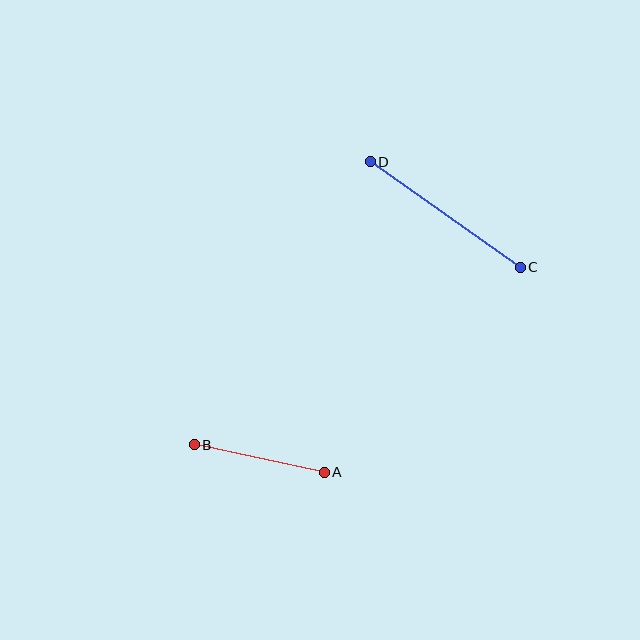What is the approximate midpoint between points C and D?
The midpoint is at approximately (445, 214) pixels.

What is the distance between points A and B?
The distance is approximately 133 pixels.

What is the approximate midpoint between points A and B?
The midpoint is at approximately (259, 458) pixels.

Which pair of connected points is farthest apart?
Points C and D are farthest apart.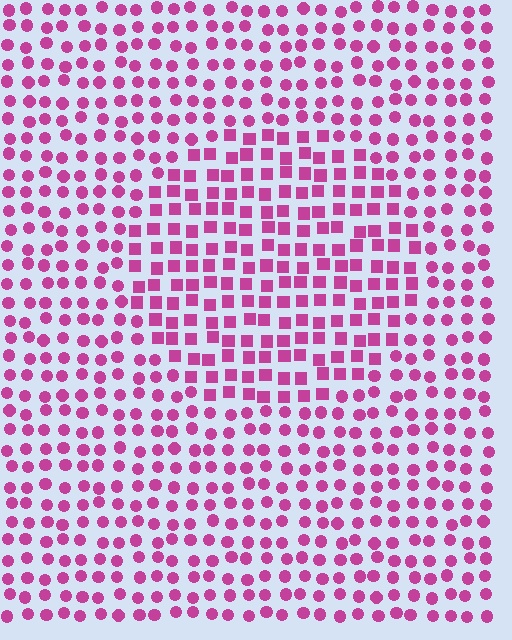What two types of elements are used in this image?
The image uses squares inside the circle region and circles outside it.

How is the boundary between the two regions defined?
The boundary is defined by a change in element shape: squares inside vs. circles outside. All elements share the same color and spacing.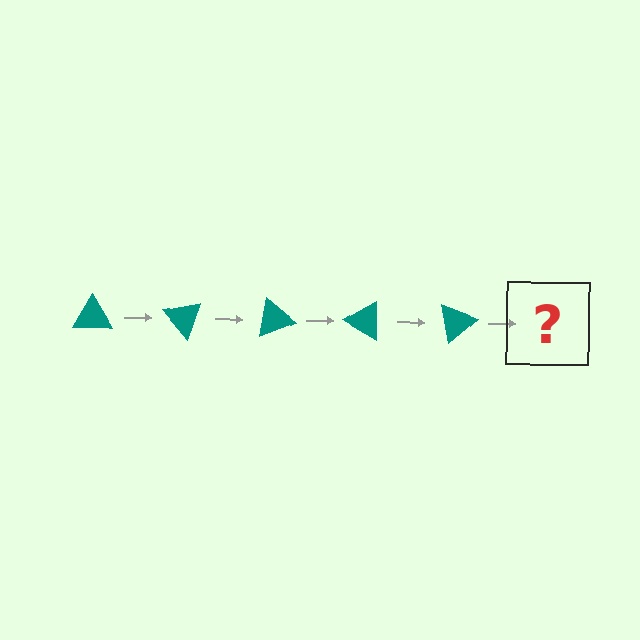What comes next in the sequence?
The next element should be a teal triangle rotated 250 degrees.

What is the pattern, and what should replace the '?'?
The pattern is that the triangle rotates 50 degrees each step. The '?' should be a teal triangle rotated 250 degrees.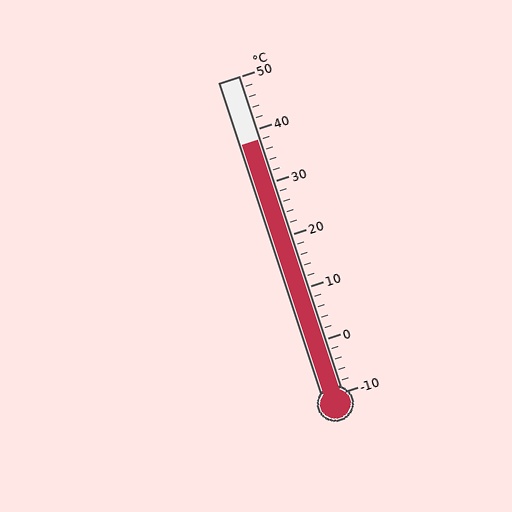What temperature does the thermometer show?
The thermometer shows approximately 38°C.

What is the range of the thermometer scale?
The thermometer scale ranges from -10°C to 50°C.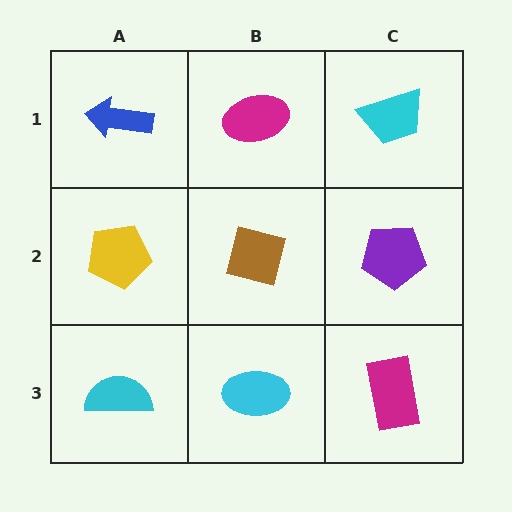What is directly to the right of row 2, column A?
A brown square.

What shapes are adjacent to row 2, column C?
A cyan trapezoid (row 1, column C), a magenta rectangle (row 3, column C), a brown square (row 2, column B).